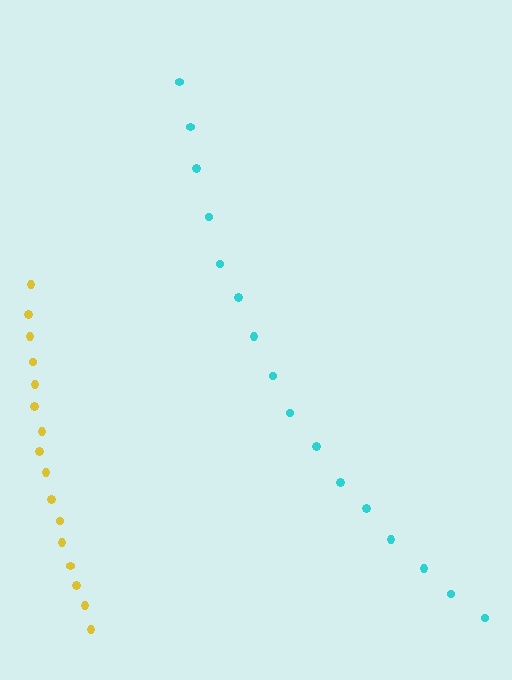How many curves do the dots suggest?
There are 2 distinct paths.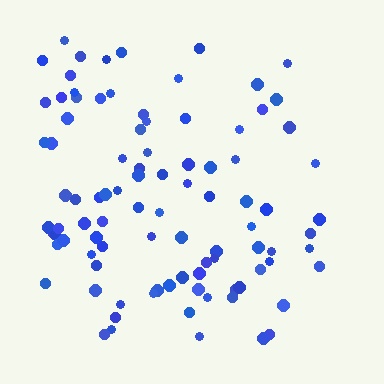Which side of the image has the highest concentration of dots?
The left.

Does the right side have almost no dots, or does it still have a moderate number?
Still a moderate number, just noticeably fewer than the left.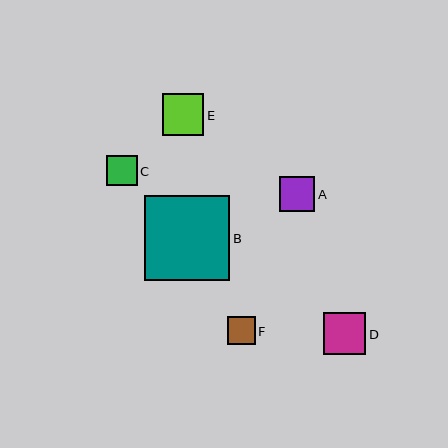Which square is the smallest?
Square F is the smallest with a size of approximately 28 pixels.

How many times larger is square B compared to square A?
Square B is approximately 2.4 times the size of square A.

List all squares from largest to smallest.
From largest to smallest: B, D, E, A, C, F.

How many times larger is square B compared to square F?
Square B is approximately 3.1 times the size of square F.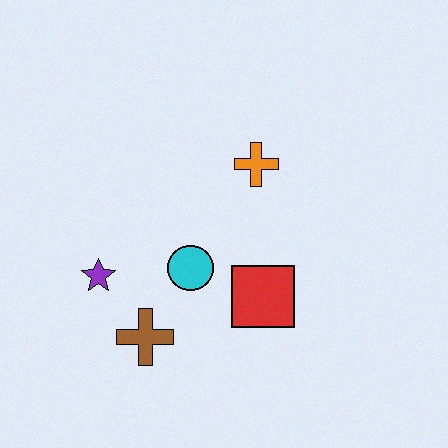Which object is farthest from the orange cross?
The brown cross is farthest from the orange cross.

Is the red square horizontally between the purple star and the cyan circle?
No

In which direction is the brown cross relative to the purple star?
The brown cross is below the purple star.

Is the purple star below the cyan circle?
Yes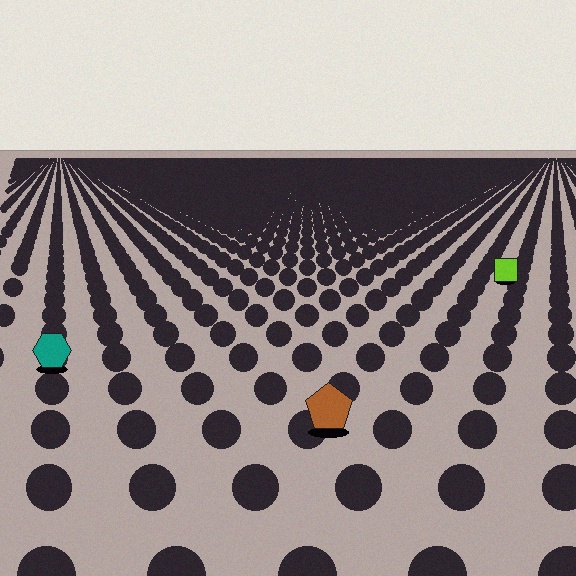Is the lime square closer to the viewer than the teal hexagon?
No. The teal hexagon is closer — you can tell from the texture gradient: the ground texture is coarser near it.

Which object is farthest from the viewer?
The lime square is farthest from the viewer. It appears smaller and the ground texture around it is denser.